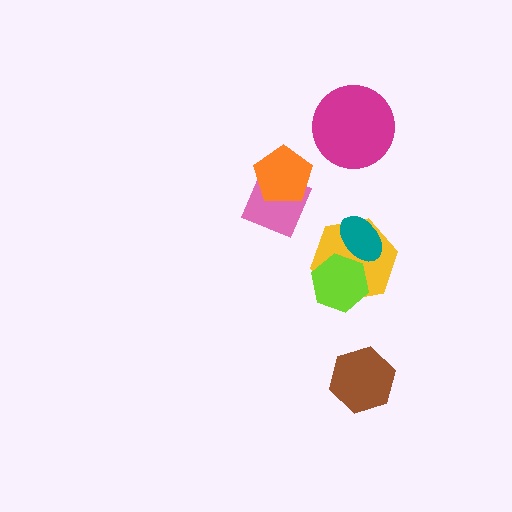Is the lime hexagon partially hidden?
No, no other shape covers it.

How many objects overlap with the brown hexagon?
0 objects overlap with the brown hexagon.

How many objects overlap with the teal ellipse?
2 objects overlap with the teal ellipse.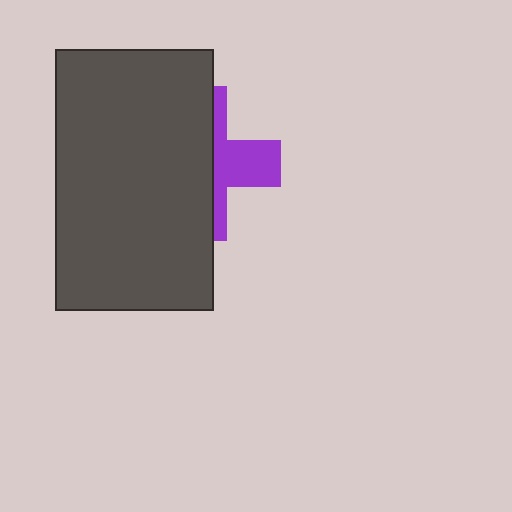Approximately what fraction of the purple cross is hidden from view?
Roughly 62% of the purple cross is hidden behind the dark gray rectangle.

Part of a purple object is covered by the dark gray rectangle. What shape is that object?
It is a cross.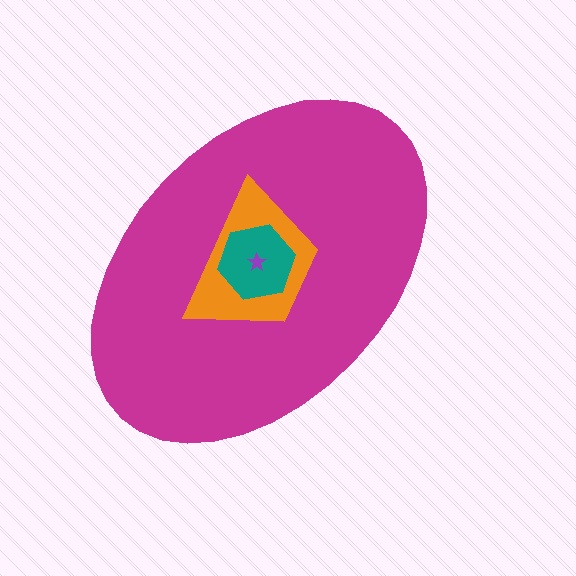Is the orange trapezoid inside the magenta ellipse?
Yes.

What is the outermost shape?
The magenta ellipse.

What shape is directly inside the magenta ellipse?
The orange trapezoid.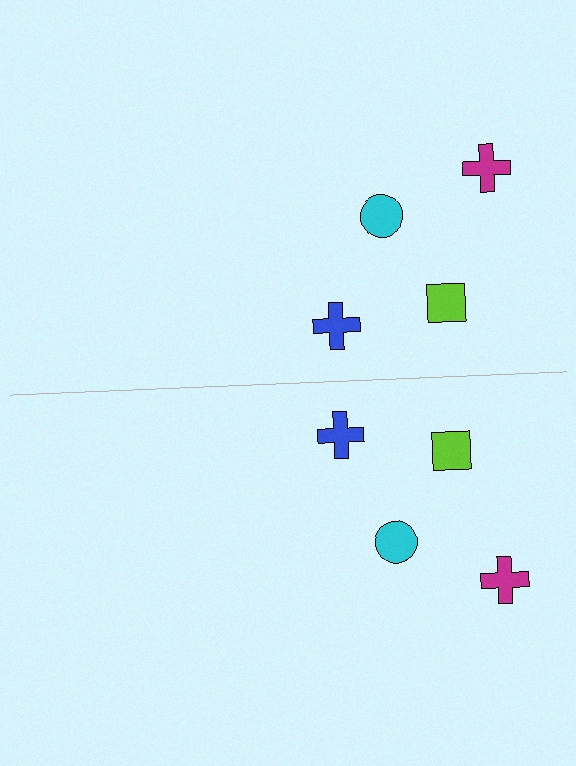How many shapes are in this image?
There are 8 shapes in this image.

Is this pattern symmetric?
Yes, this pattern has bilateral (reflection) symmetry.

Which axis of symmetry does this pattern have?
The pattern has a horizontal axis of symmetry running through the center of the image.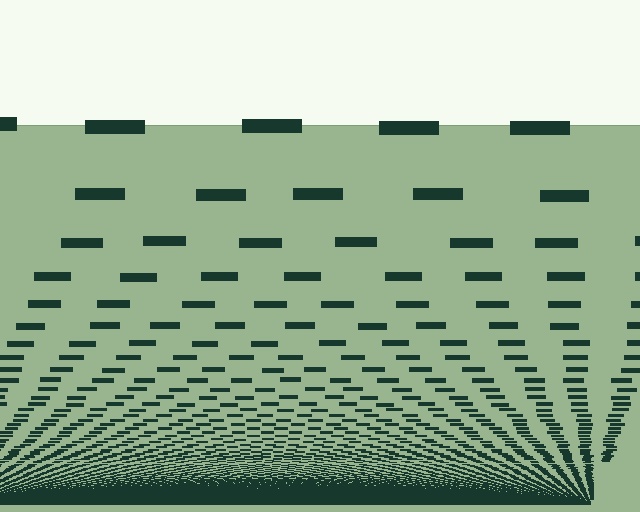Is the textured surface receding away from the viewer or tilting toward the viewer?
The surface appears to tilt toward the viewer. Texture elements get larger and sparser toward the top.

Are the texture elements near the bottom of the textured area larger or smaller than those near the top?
Smaller. The gradient is inverted — elements near the bottom are smaller and denser.